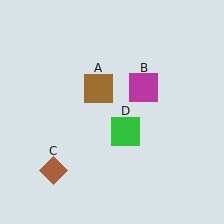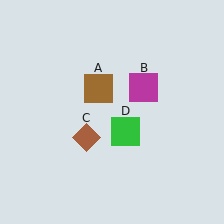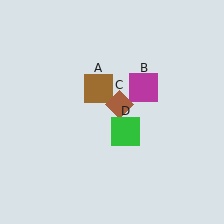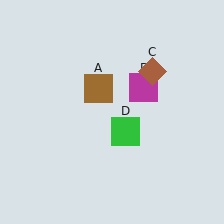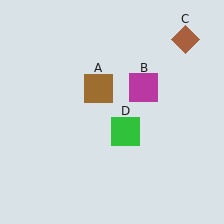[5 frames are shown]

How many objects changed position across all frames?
1 object changed position: brown diamond (object C).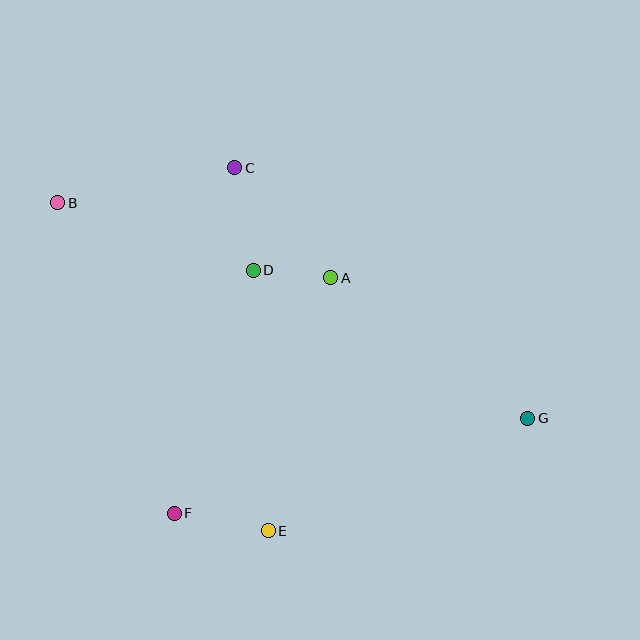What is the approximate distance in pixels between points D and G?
The distance between D and G is approximately 311 pixels.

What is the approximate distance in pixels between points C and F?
The distance between C and F is approximately 351 pixels.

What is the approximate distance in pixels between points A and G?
The distance between A and G is approximately 242 pixels.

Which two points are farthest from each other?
Points B and G are farthest from each other.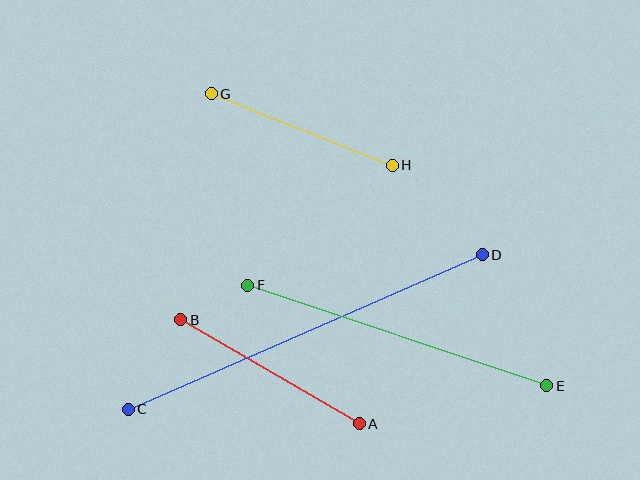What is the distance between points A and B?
The distance is approximately 207 pixels.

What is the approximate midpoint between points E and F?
The midpoint is at approximately (397, 336) pixels.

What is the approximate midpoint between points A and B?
The midpoint is at approximately (270, 372) pixels.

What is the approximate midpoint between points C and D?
The midpoint is at approximately (305, 332) pixels.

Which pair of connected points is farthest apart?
Points C and D are farthest apart.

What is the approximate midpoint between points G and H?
The midpoint is at approximately (302, 130) pixels.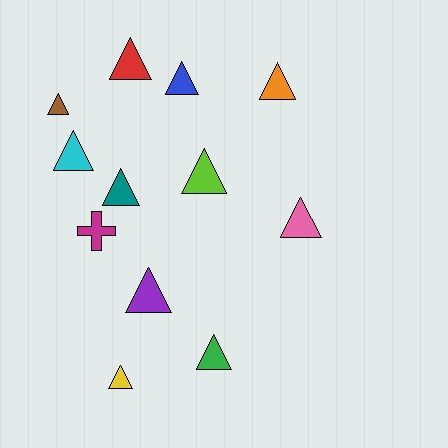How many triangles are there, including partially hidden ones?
There are 11 triangles.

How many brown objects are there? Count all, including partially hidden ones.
There is 1 brown object.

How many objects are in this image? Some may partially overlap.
There are 12 objects.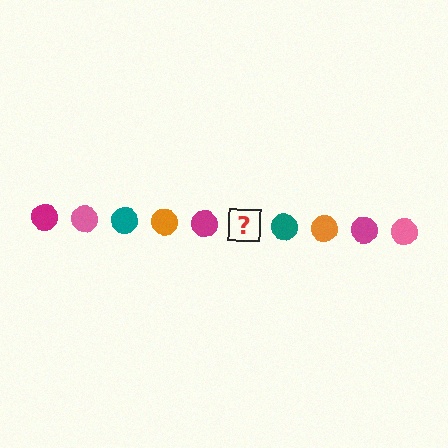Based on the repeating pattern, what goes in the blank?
The blank should be a pink circle.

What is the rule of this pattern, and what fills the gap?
The rule is that the pattern cycles through magenta, pink, teal, orange circles. The gap should be filled with a pink circle.